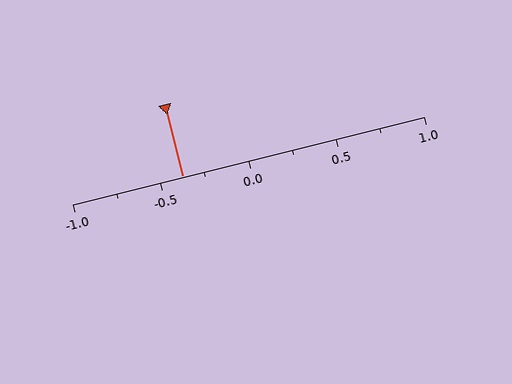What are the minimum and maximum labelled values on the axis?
The axis runs from -1.0 to 1.0.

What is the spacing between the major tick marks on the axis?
The major ticks are spaced 0.5 apart.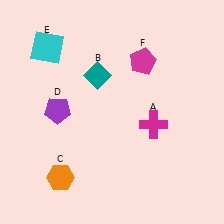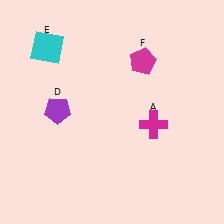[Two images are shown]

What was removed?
The orange hexagon (C), the teal diamond (B) were removed in Image 2.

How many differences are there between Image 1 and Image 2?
There are 2 differences between the two images.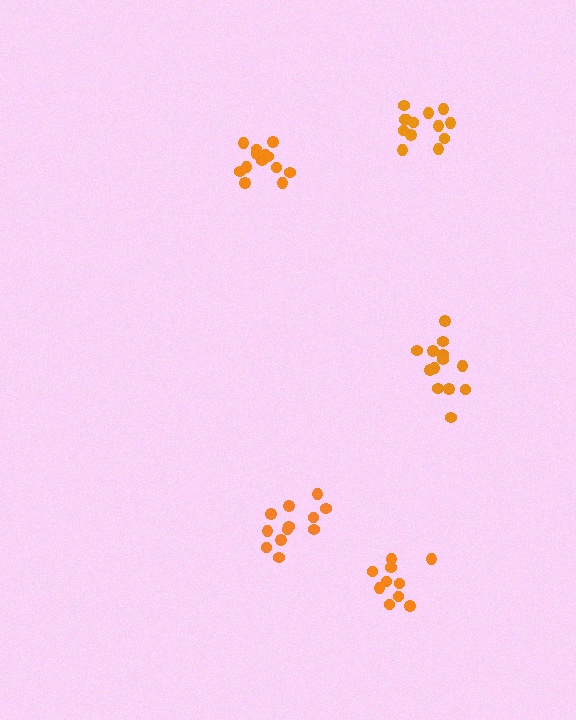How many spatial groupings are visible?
There are 5 spatial groupings.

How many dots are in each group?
Group 1: 13 dots, Group 2: 12 dots, Group 3: 13 dots, Group 4: 10 dots, Group 5: 13 dots (61 total).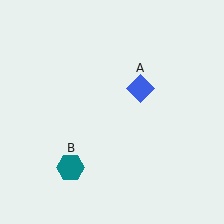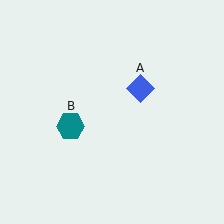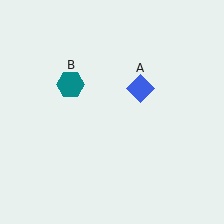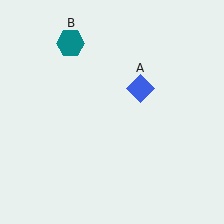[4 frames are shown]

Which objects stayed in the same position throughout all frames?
Blue diamond (object A) remained stationary.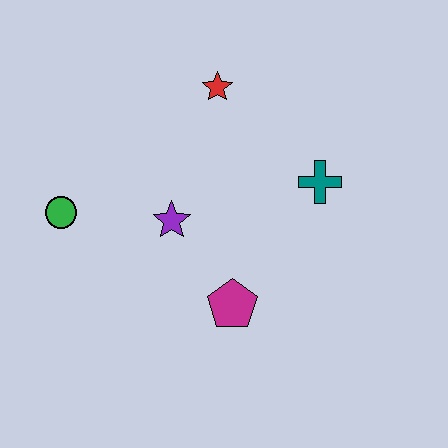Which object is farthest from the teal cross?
The green circle is farthest from the teal cross.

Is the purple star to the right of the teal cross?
No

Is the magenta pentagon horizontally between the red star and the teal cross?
Yes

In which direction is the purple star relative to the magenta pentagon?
The purple star is above the magenta pentagon.